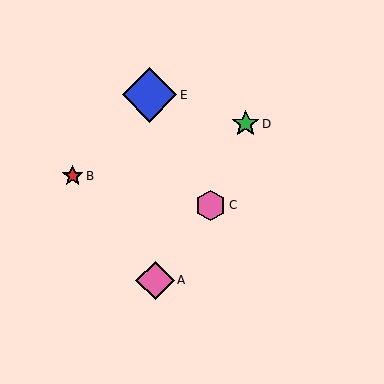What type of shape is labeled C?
Shape C is a pink hexagon.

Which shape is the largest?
The blue diamond (labeled E) is the largest.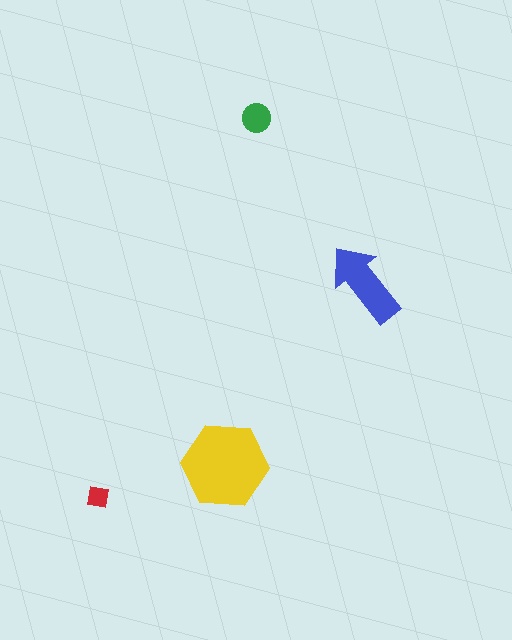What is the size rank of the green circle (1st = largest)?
3rd.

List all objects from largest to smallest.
The yellow hexagon, the blue arrow, the green circle, the red square.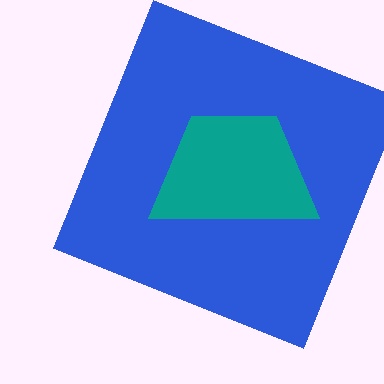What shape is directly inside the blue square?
The teal trapezoid.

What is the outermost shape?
The blue square.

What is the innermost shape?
The teal trapezoid.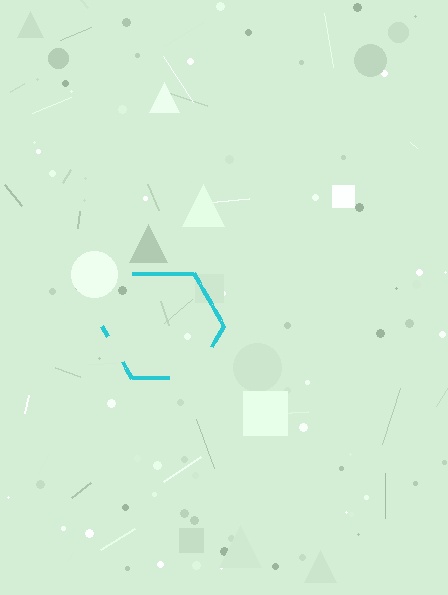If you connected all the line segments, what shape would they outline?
They would outline a hexagon.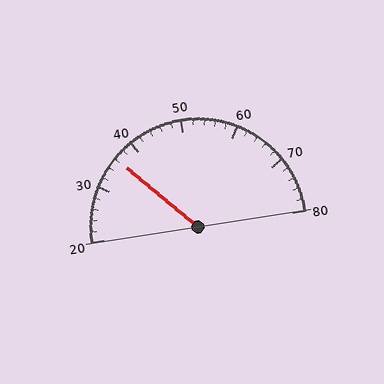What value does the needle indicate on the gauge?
The needle indicates approximately 36.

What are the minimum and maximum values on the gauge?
The gauge ranges from 20 to 80.